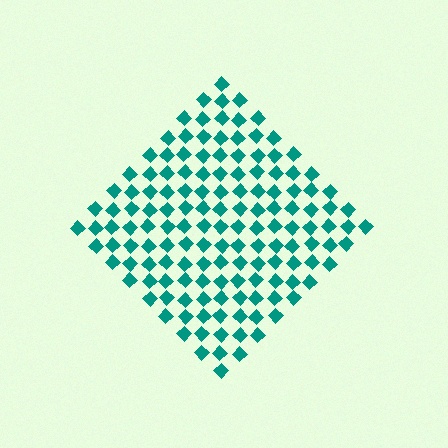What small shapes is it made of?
It is made of small diamonds.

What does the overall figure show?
The overall figure shows a diamond.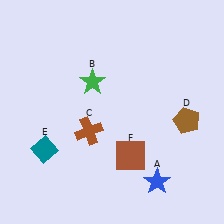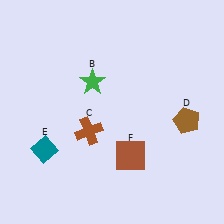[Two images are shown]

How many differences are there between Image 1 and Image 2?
There is 1 difference between the two images.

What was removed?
The blue star (A) was removed in Image 2.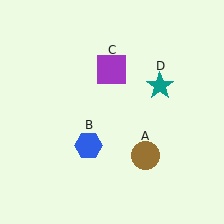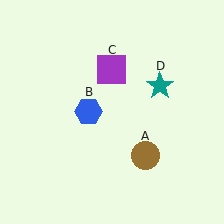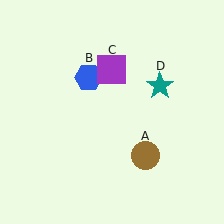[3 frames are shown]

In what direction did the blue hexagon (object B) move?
The blue hexagon (object B) moved up.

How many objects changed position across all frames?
1 object changed position: blue hexagon (object B).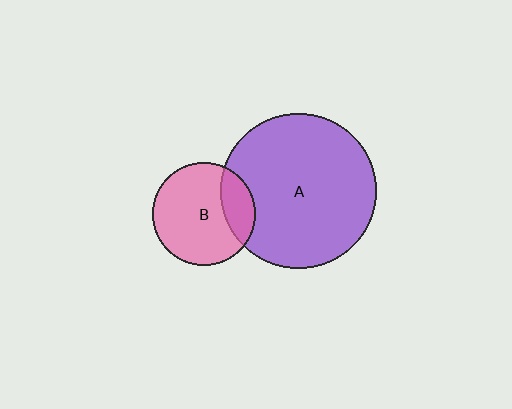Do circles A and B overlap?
Yes.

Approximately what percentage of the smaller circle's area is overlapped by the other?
Approximately 20%.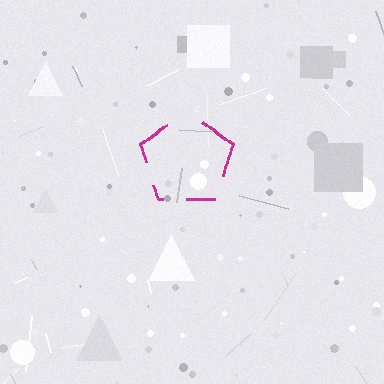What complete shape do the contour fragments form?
The contour fragments form a pentagon.